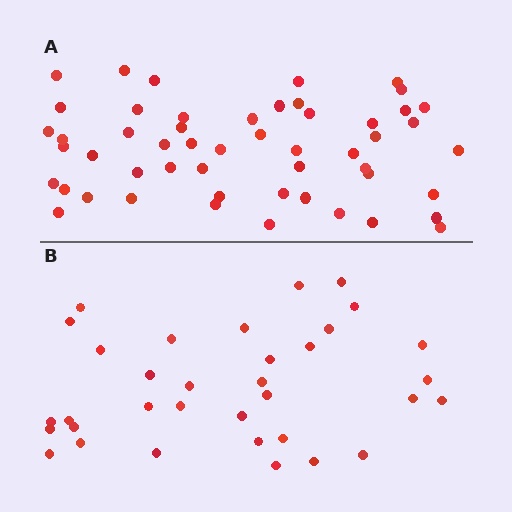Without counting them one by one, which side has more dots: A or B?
Region A (the top region) has more dots.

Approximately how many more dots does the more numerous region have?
Region A has approximately 20 more dots than region B.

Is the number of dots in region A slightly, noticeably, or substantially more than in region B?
Region A has substantially more. The ratio is roughly 1.5 to 1.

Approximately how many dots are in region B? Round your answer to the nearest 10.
About 30 dots. (The exact count is 34, which rounds to 30.)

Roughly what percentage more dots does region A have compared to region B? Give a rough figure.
About 55% more.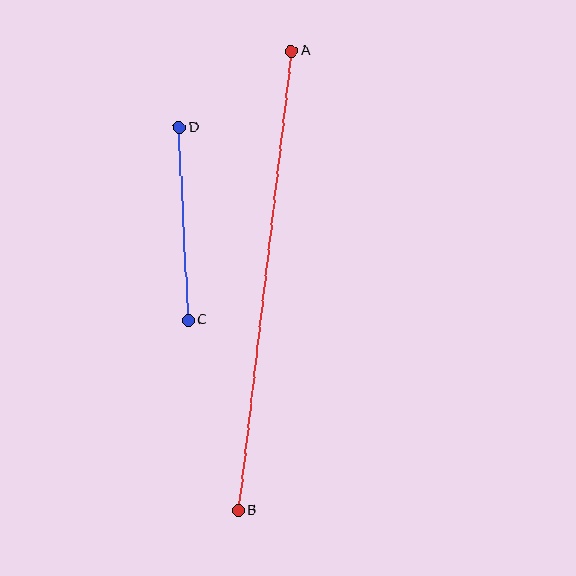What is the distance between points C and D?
The distance is approximately 193 pixels.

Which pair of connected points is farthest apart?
Points A and B are farthest apart.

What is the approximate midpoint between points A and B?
The midpoint is at approximately (265, 281) pixels.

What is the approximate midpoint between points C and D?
The midpoint is at approximately (184, 224) pixels.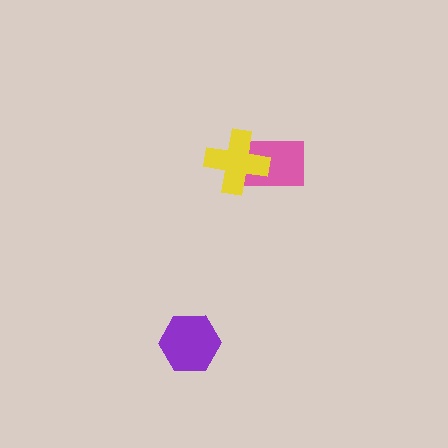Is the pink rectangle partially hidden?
Yes, it is partially covered by another shape.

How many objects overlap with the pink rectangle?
1 object overlaps with the pink rectangle.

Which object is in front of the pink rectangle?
The yellow cross is in front of the pink rectangle.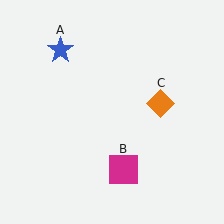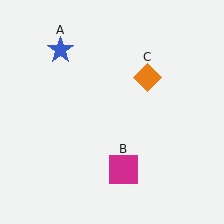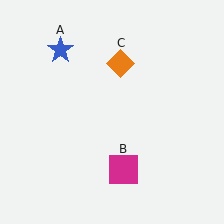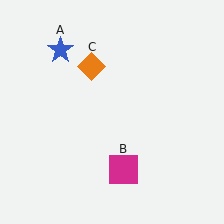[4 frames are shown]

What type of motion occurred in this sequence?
The orange diamond (object C) rotated counterclockwise around the center of the scene.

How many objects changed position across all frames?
1 object changed position: orange diamond (object C).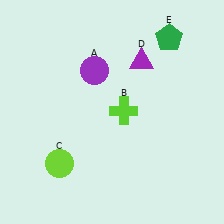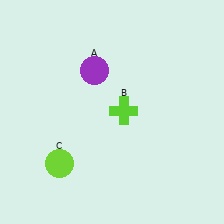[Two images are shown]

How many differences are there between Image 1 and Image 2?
There are 2 differences between the two images.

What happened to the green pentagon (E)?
The green pentagon (E) was removed in Image 2. It was in the top-right area of Image 1.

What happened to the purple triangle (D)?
The purple triangle (D) was removed in Image 2. It was in the top-right area of Image 1.